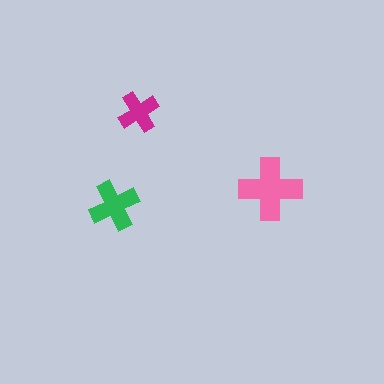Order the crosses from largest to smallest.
the pink one, the green one, the magenta one.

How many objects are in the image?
There are 3 objects in the image.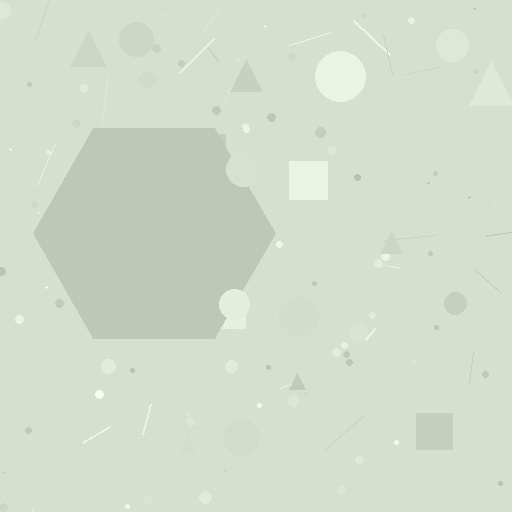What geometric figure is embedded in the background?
A hexagon is embedded in the background.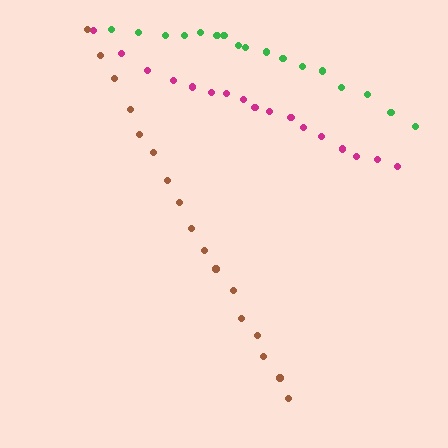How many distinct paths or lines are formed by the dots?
There are 3 distinct paths.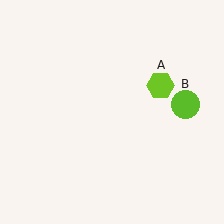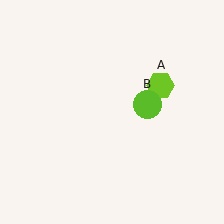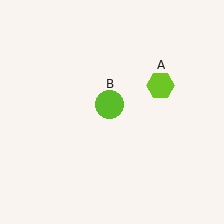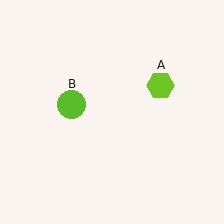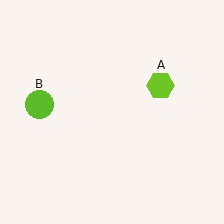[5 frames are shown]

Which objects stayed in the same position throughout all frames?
Lime hexagon (object A) remained stationary.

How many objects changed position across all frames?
1 object changed position: lime circle (object B).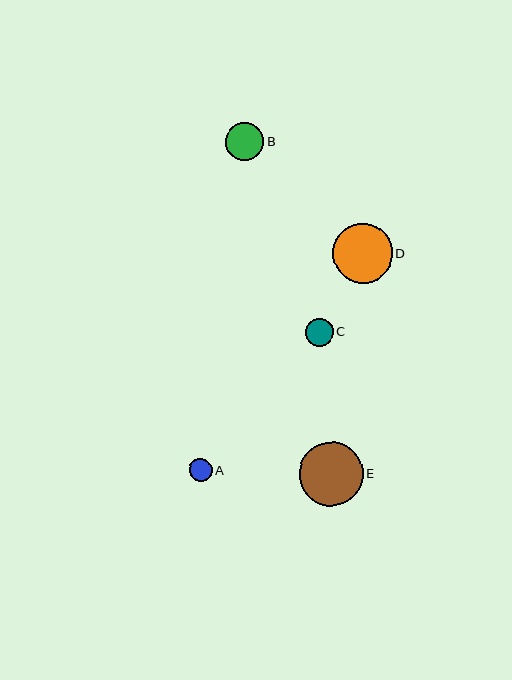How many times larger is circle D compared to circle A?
Circle D is approximately 2.6 times the size of circle A.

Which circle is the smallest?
Circle A is the smallest with a size of approximately 23 pixels.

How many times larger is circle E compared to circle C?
Circle E is approximately 2.3 times the size of circle C.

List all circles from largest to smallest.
From largest to smallest: E, D, B, C, A.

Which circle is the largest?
Circle E is the largest with a size of approximately 64 pixels.